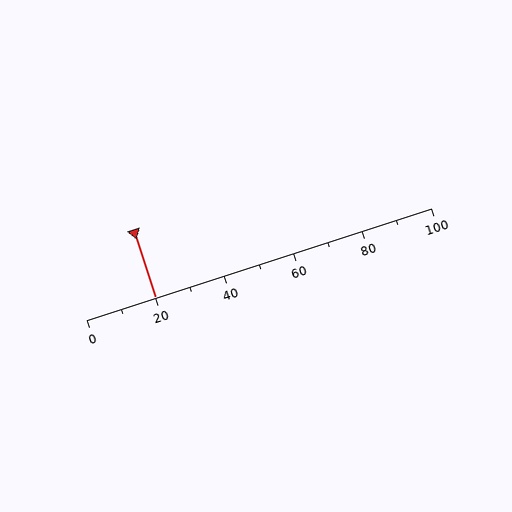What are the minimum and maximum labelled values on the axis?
The axis runs from 0 to 100.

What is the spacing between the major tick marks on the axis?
The major ticks are spaced 20 apart.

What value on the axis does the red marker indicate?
The marker indicates approximately 20.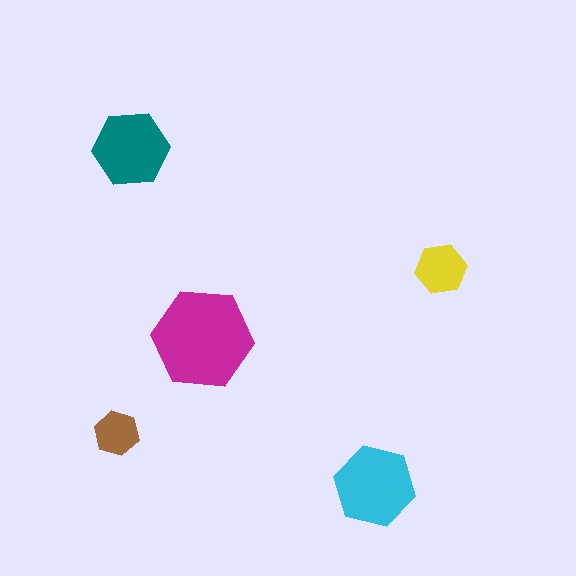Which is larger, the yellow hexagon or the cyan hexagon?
The cyan one.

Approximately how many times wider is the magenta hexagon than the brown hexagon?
About 2 times wider.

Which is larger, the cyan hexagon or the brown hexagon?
The cyan one.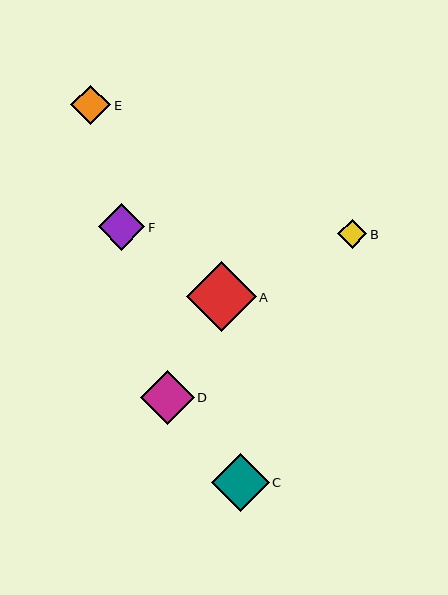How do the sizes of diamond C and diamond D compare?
Diamond C and diamond D are approximately the same size.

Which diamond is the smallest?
Diamond B is the smallest with a size of approximately 29 pixels.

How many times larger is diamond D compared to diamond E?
Diamond D is approximately 1.4 times the size of diamond E.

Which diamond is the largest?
Diamond A is the largest with a size of approximately 69 pixels.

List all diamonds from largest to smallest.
From largest to smallest: A, C, D, F, E, B.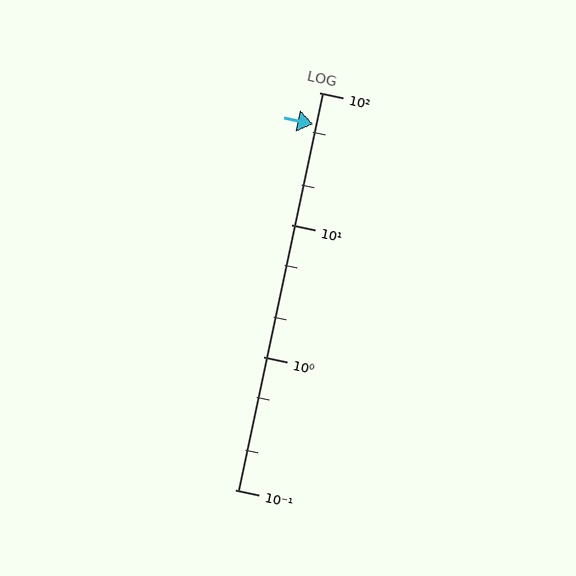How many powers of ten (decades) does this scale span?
The scale spans 3 decades, from 0.1 to 100.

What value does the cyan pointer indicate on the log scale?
The pointer indicates approximately 58.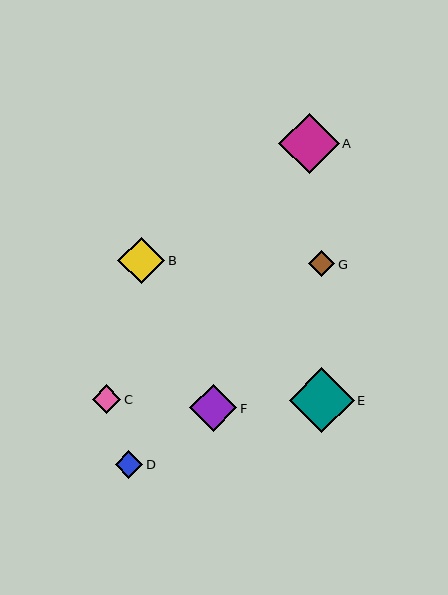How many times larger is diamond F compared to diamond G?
Diamond F is approximately 1.8 times the size of diamond G.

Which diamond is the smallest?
Diamond G is the smallest with a size of approximately 26 pixels.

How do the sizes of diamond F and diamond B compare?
Diamond F and diamond B are approximately the same size.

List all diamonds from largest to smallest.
From largest to smallest: E, A, F, B, C, D, G.